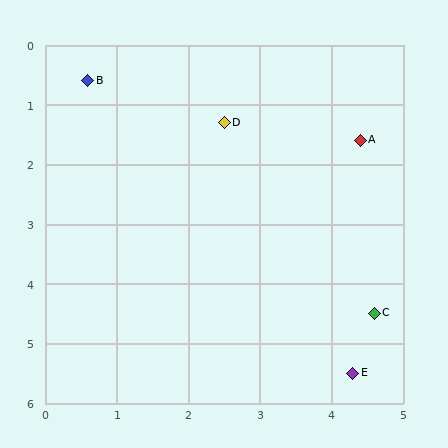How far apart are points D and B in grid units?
Points D and B are about 2.0 grid units apart.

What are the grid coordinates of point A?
Point A is at approximately (4.4, 1.6).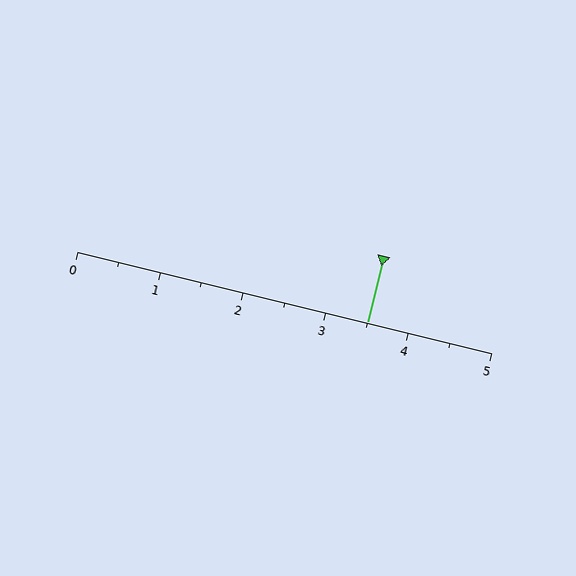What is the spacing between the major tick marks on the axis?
The major ticks are spaced 1 apart.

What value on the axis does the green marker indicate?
The marker indicates approximately 3.5.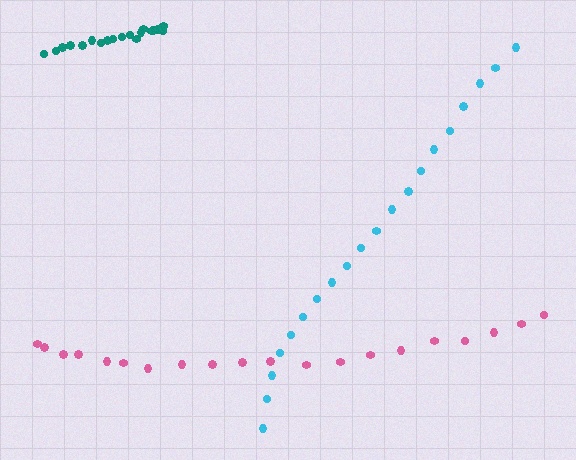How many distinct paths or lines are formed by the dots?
There are 3 distinct paths.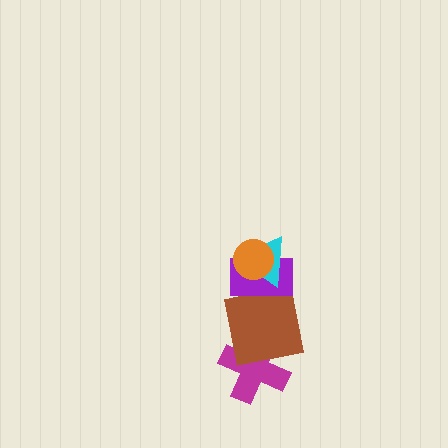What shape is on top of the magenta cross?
The brown square is on top of the magenta cross.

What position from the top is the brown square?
The brown square is 4th from the top.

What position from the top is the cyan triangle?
The cyan triangle is 2nd from the top.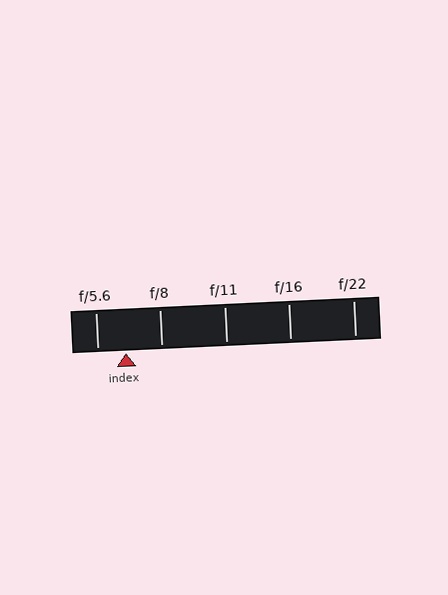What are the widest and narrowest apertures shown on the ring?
The widest aperture shown is f/5.6 and the narrowest is f/22.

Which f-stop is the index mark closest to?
The index mark is closest to f/5.6.